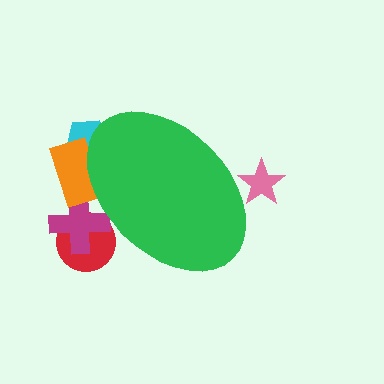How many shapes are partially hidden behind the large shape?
5 shapes are partially hidden.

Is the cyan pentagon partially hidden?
Yes, the cyan pentagon is partially hidden behind the green ellipse.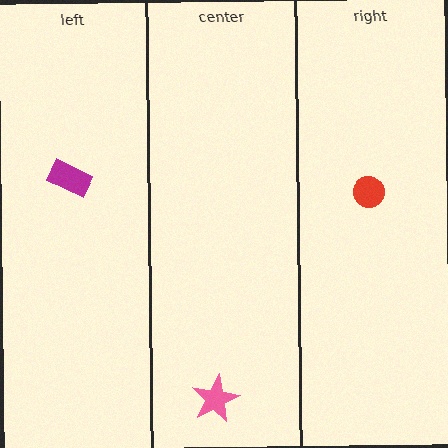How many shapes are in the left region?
1.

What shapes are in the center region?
The pink star.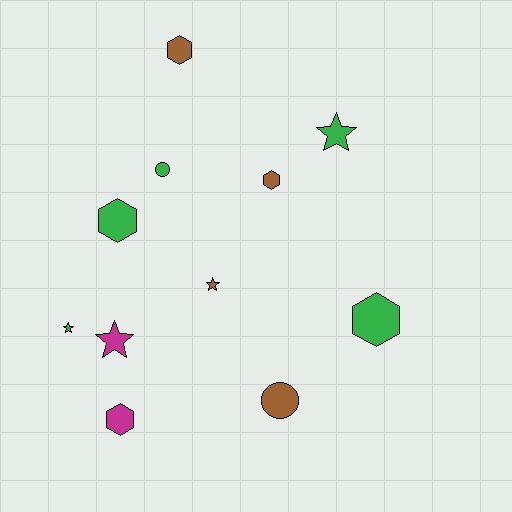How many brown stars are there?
There is 1 brown star.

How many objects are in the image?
There are 11 objects.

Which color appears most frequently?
Green, with 5 objects.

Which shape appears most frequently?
Hexagon, with 5 objects.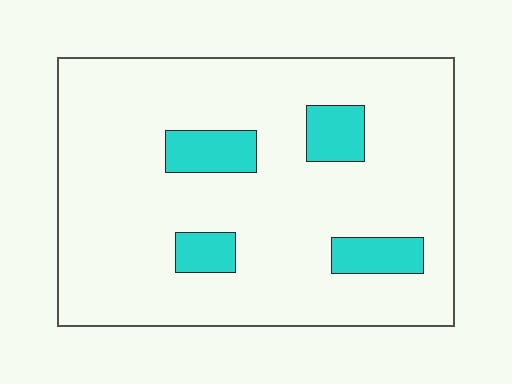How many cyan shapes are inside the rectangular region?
4.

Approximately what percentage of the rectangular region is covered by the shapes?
Approximately 10%.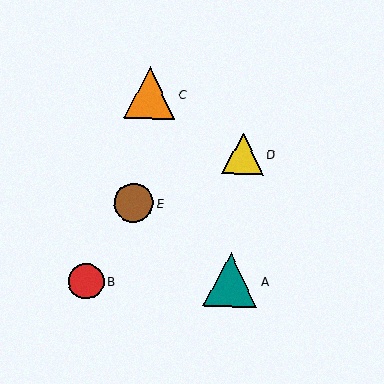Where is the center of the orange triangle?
The center of the orange triangle is at (150, 93).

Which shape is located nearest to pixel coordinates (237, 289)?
The teal triangle (labeled A) at (231, 280) is nearest to that location.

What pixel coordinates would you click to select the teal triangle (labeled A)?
Click at (231, 280) to select the teal triangle A.